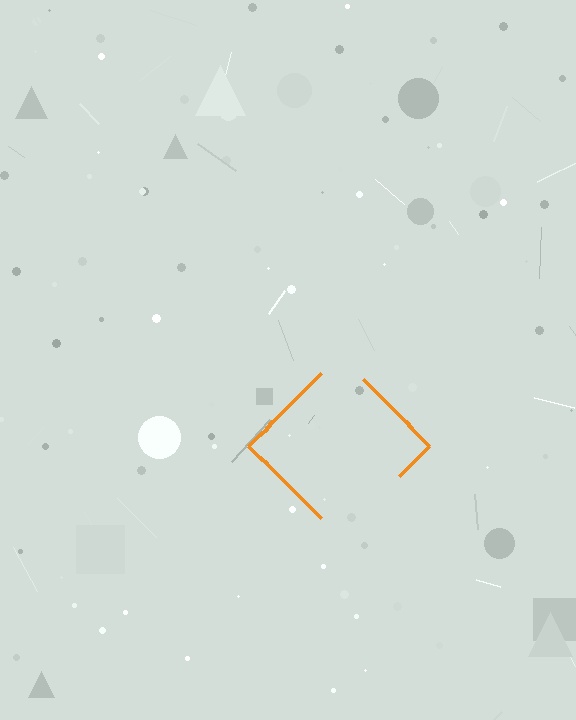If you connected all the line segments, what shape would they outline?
They would outline a diamond.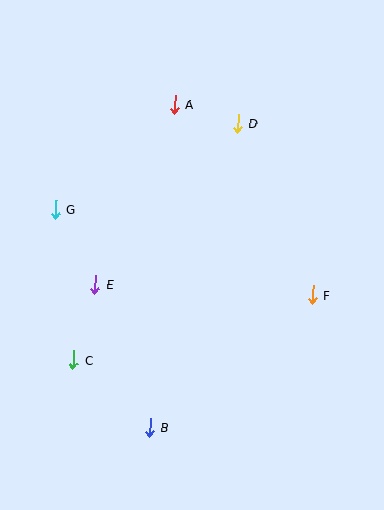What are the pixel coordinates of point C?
Point C is at (74, 360).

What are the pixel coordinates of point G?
Point G is at (55, 210).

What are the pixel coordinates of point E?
Point E is at (95, 284).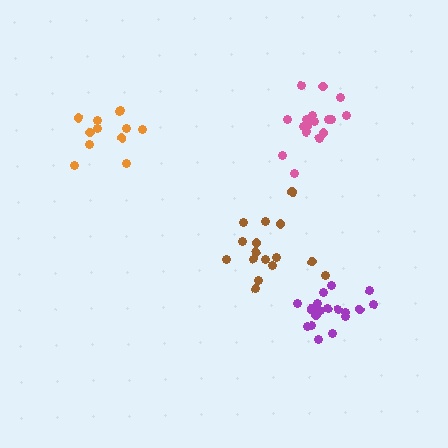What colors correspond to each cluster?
The clusters are colored: pink, orange, brown, purple.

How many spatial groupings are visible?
There are 4 spatial groupings.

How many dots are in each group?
Group 1: 17 dots, Group 2: 12 dots, Group 3: 16 dots, Group 4: 18 dots (63 total).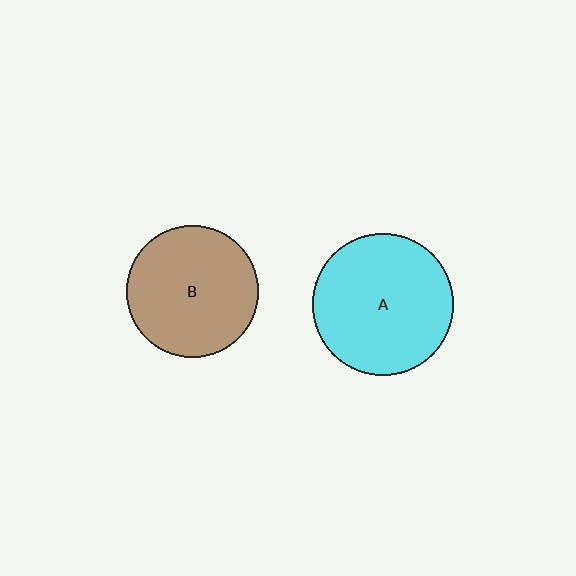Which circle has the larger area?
Circle A (cyan).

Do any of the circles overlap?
No, none of the circles overlap.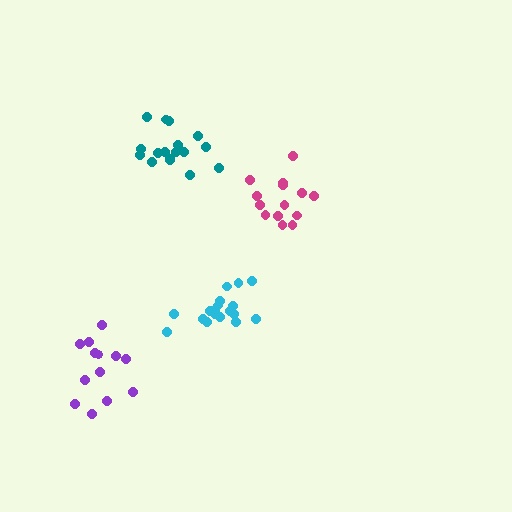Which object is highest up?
The teal cluster is topmost.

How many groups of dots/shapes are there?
There are 4 groups.